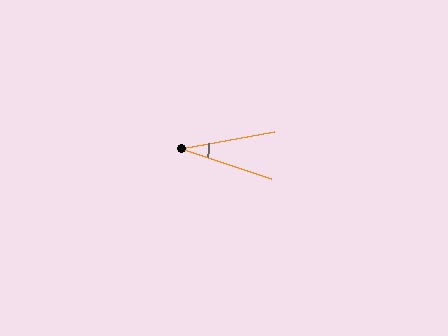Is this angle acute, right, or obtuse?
It is acute.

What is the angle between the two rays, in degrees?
Approximately 29 degrees.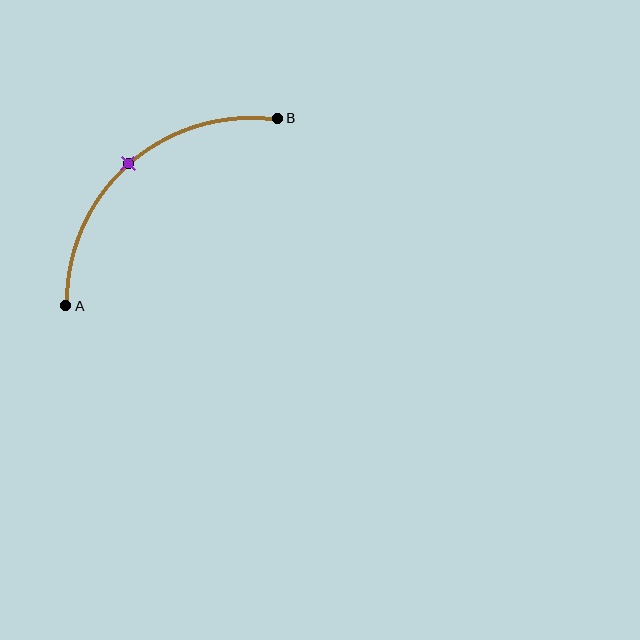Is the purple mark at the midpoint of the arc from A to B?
Yes. The purple mark lies on the arc at equal arc-length from both A and B — it is the arc midpoint.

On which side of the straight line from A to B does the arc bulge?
The arc bulges above and to the left of the straight line connecting A and B.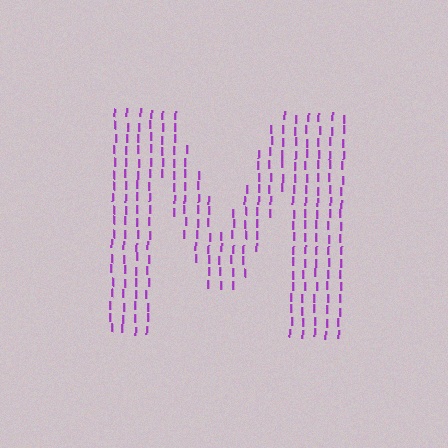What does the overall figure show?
The overall figure shows the letter M.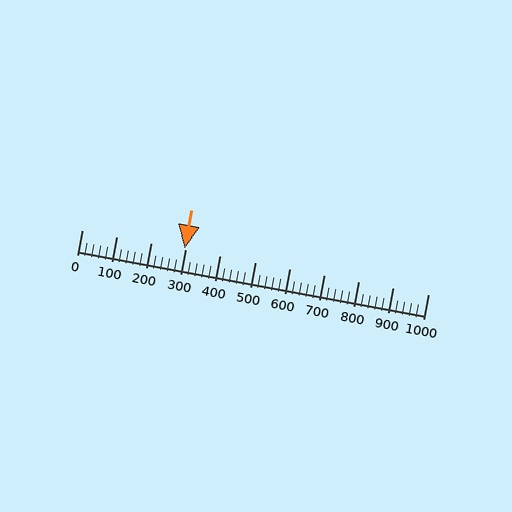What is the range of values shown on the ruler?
The ruler shows values from 0 to 1000.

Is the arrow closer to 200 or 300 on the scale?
The arrow is closer to 300.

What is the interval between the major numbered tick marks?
The major tick marks are spaced 100 units apart.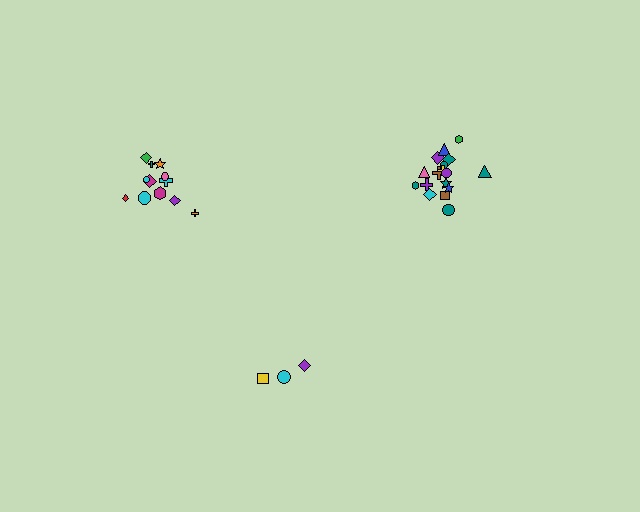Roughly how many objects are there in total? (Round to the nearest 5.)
Roughly 35 objects in total.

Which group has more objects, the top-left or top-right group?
The top-right group.